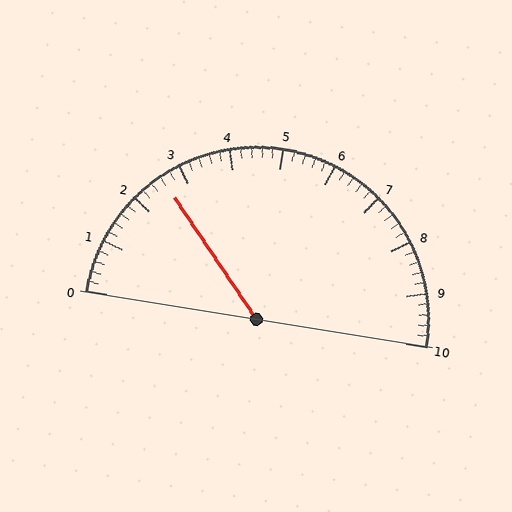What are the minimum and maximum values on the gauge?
The gauge ranges from 0 to 10.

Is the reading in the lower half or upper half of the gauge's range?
The reading is in the lower half of the range (0 to 10).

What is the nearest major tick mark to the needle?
The nearest major tick mark is 3.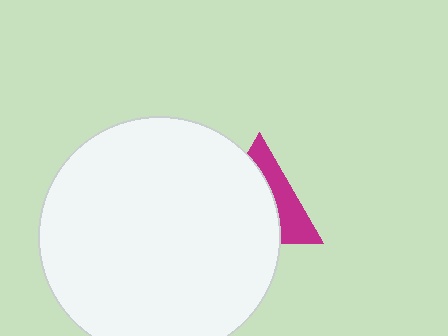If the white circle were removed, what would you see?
You would see the complete magenta triangle.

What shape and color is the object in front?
The object in front is a white circle.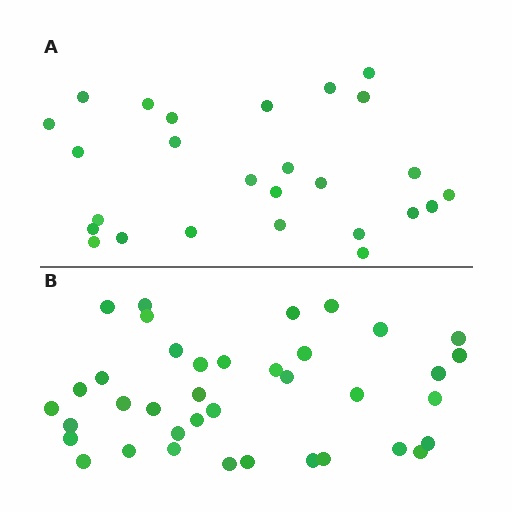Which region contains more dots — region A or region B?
Region B (the bottom region) has more dots.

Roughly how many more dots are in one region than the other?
Region B has roughly 12 or so more dots than region A.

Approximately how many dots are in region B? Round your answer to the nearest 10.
About 40 dots. (The exact count is 38, which rounds to 40.)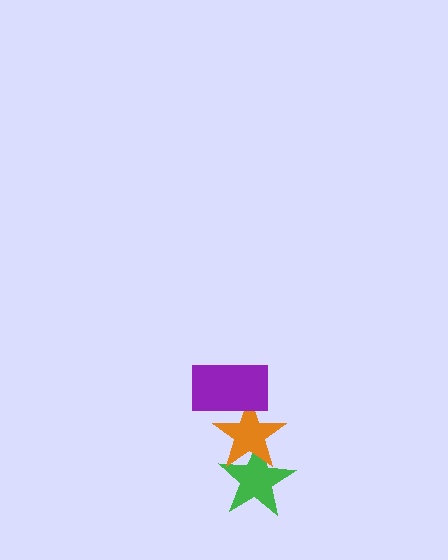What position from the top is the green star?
The green star is 3rd from the top.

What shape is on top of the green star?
The orange star is on top of the green star.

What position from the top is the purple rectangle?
The purple rectangle is 1st from the top.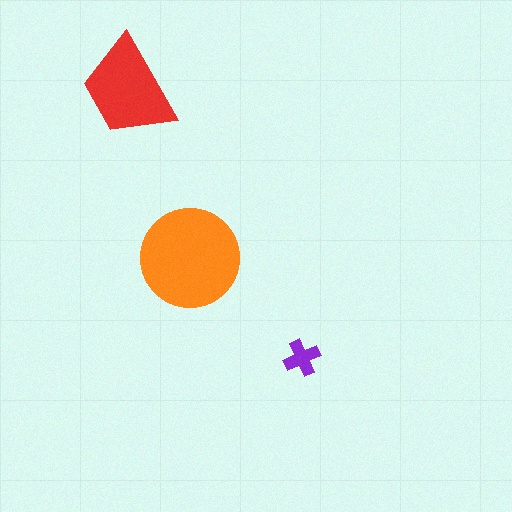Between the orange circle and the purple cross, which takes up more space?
The orange circle.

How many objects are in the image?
There are 3 objects in the image.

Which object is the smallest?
The purple cross.